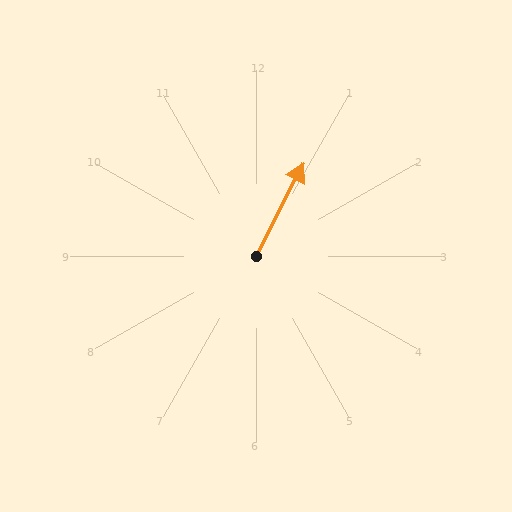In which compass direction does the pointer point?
Northeast.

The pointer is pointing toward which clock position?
Roughly 1 o'clock.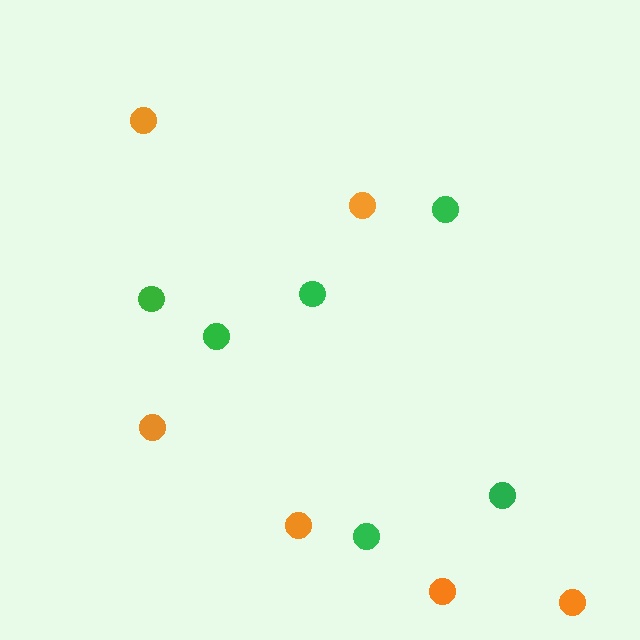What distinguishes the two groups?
There are 2 groups: one group of green circles (6) and one group of orange circles (6).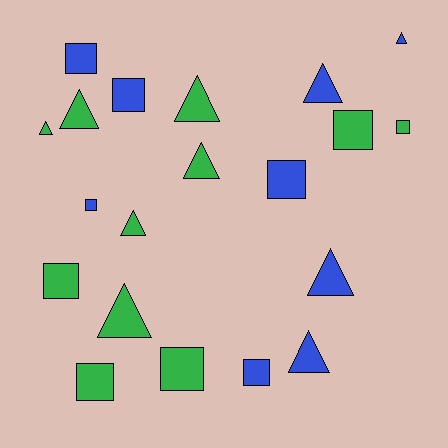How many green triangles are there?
There are 6 green triangles.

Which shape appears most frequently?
Triangle, with 10 objects.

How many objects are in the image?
There are 20 objects.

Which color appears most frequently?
Green, with 11 objects.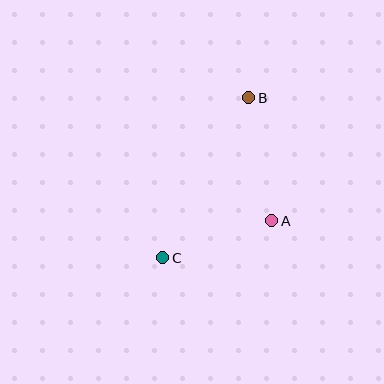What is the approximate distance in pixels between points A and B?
The distance between A and B is approximately 125 pixels.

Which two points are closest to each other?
Points A and C are closest to each other.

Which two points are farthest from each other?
Points B and C are farthest from each other.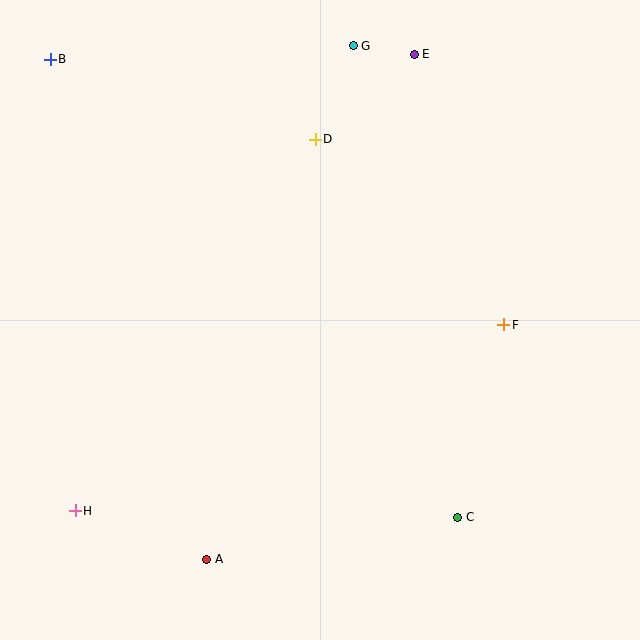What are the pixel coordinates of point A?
Point A is at (207, 559).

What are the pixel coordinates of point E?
Point E is at (414, 54).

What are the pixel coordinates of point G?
Point G is at (353, 46).